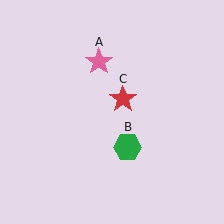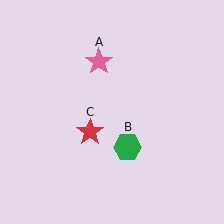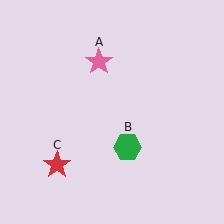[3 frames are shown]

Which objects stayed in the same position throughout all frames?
Pink star (object A) and green hexagon (object B) remained stationary.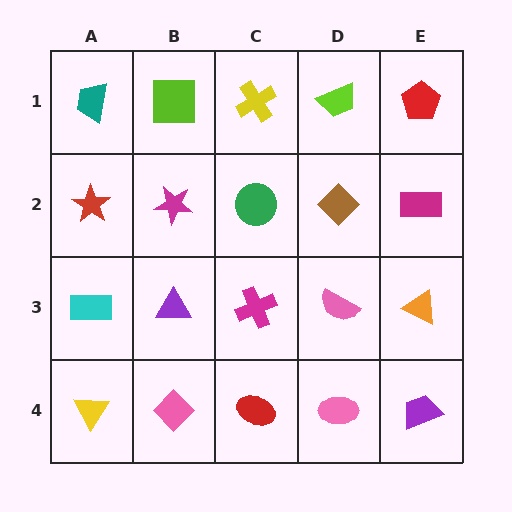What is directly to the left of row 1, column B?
A teal trapezoid.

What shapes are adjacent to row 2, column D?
A lime trapezoid (row 1, column D), a pink semicircle (row 3, column D), a green circle (row 2, column C), a magenta rectangle (row 2, column E).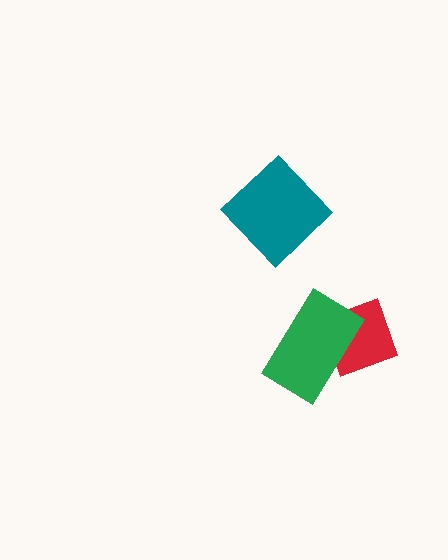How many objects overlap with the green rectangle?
1 object overlaps with the green rectangle.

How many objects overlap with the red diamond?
1 object overlaps with the red diamond.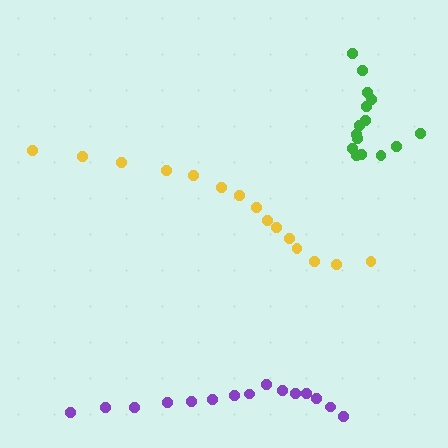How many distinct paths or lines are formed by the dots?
There are 3 distinct paths.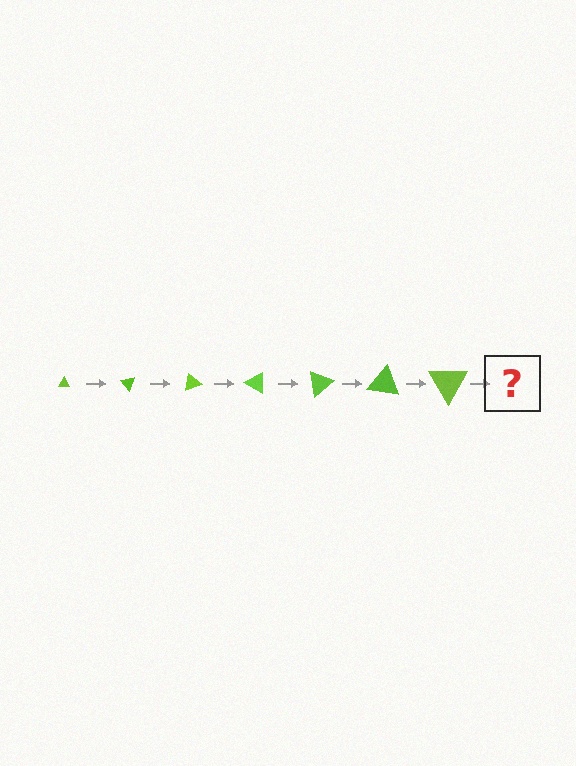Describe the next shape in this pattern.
It should be a triangle, larger than the previous one and rotated 350 degrees from the start.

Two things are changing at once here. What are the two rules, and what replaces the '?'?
The two rules are that the triangle grows larger each step and it rotates 50 degrees each step. The '?' should be a triangle, larger than the previous one and rotated 350 degrees from the start.